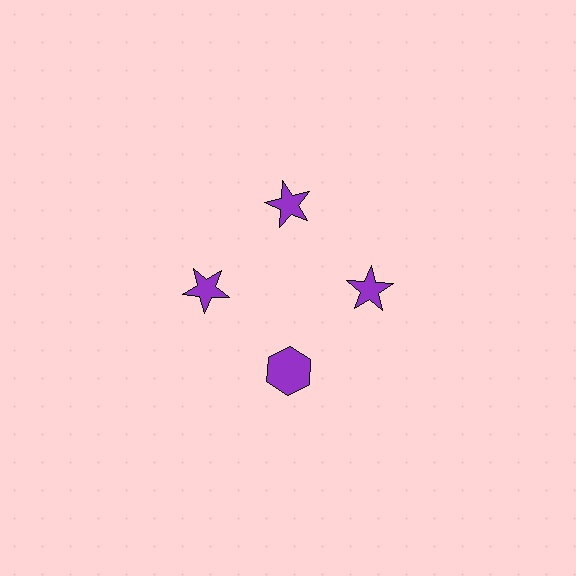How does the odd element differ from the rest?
It has a different shape: hexagon instead of star.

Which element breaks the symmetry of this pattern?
The purple hexagon at roughly the 6 o'clock position breaks the symmetry. All other shapes are purple stars.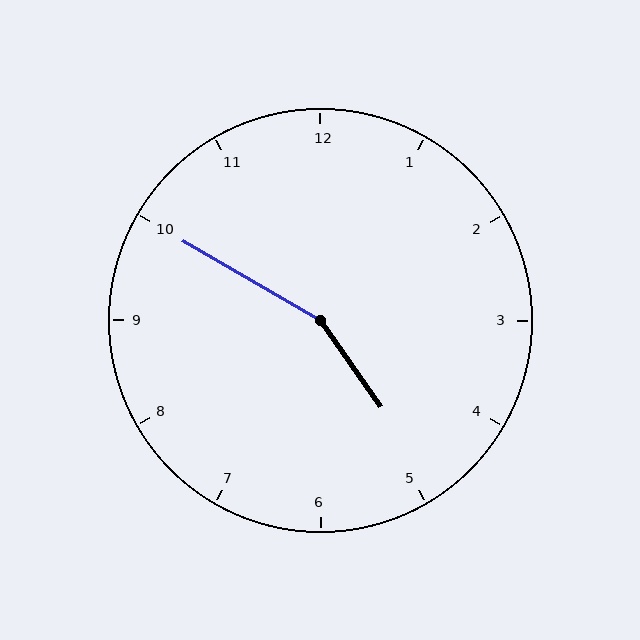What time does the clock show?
4:50.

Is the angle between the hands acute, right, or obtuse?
It is obtuse.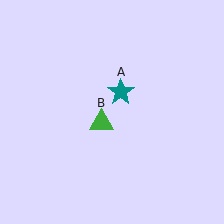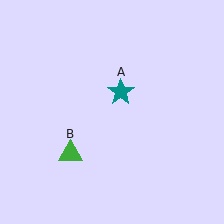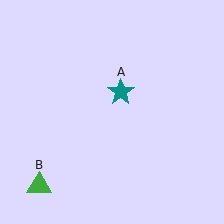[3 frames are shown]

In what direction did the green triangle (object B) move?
The green triangle (object B) moved down and to the left.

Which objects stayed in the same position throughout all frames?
Teal star (object A) remained stationary.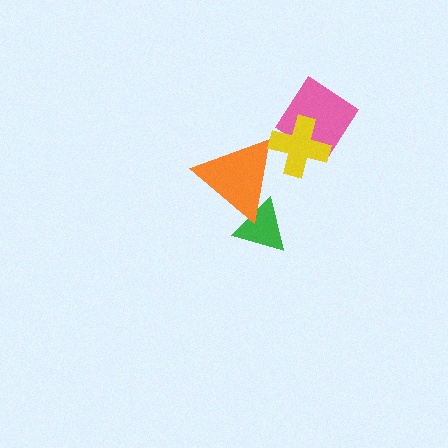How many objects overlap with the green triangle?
1 object overlaps with the green triangle.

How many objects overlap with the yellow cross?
2 objects overlap with the yellow cross.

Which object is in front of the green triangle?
The orange triangle is in front of the green triangle.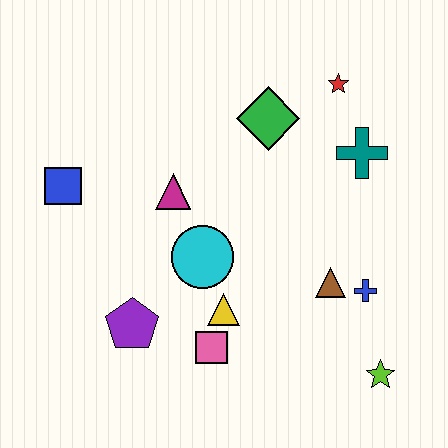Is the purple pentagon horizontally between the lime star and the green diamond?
No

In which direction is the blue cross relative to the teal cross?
The blue cross is below the teal cross.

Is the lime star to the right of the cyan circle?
Yes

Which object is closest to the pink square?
The yellow triangle is closest to the pink square.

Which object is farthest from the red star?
The purple pentagon is farthest from the red star.